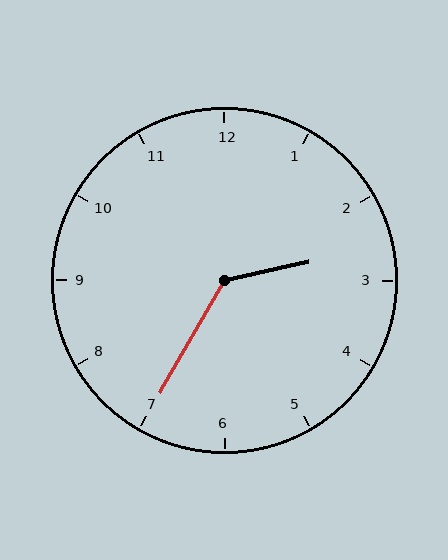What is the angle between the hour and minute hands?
Approximately 132 degrees.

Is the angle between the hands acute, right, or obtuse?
It is obtuse.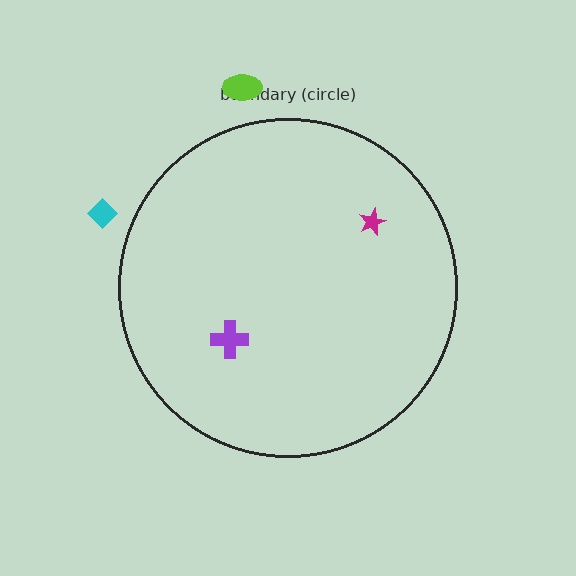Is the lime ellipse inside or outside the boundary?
Outside.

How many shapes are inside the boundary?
2 inside, 2 outside.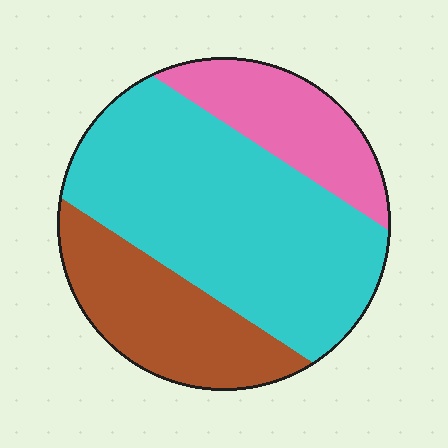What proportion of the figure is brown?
Brown takes up between a quarter and a half of the figure.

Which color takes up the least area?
Pink, at roughly 20%.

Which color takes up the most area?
Cyan, at roughly 55%.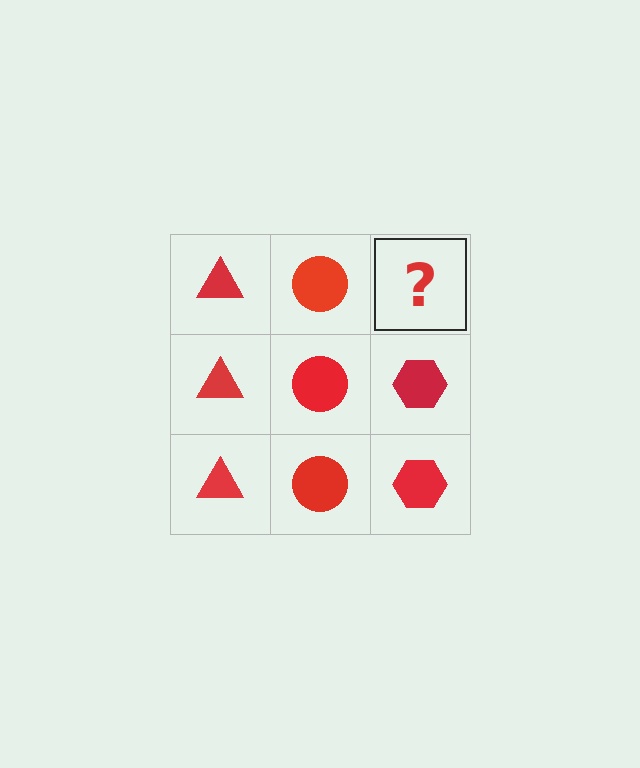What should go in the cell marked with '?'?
The missing cell should contain a red hexagon.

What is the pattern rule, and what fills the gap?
The rule is that each column has a consistent shape. The gap should be filled with a red hexagon.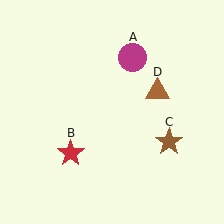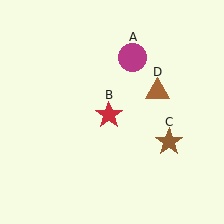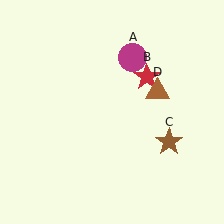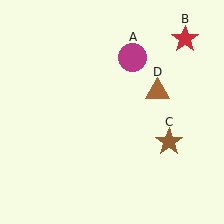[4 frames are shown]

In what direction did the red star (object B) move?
The red star (object B) moved up and to the right.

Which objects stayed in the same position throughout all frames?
Magenta circle (object A) and brown star (object C) and brown triangle (object D) remained stationary.